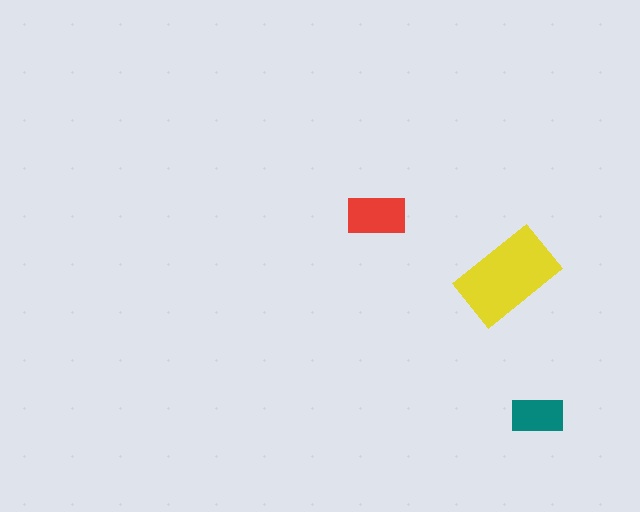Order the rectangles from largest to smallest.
the yellow one, the red one, the teal one.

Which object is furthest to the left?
The red rectangle is leftmost.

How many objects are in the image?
There are 3 objects in the image.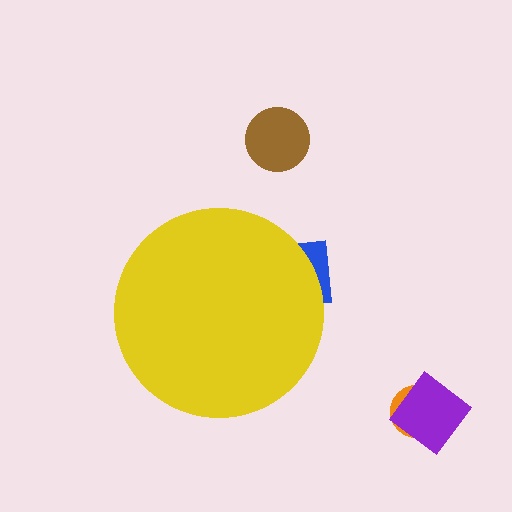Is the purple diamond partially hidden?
No, the purple diamond is fully visible.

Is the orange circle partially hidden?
No, the orange circle is fully visible.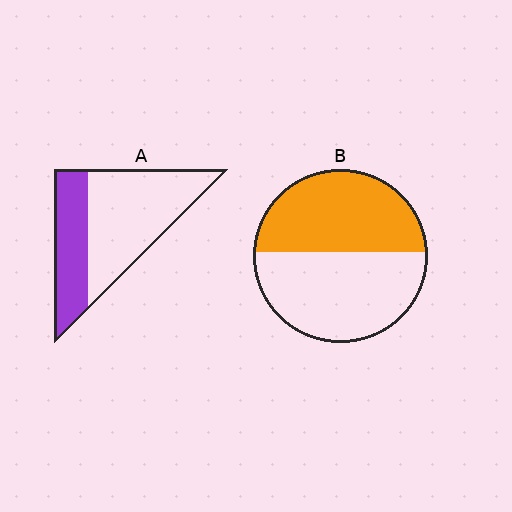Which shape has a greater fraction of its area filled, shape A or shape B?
Shape B.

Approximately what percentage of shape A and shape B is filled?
A is approximately 35% and B is approximately 45%.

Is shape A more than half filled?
No.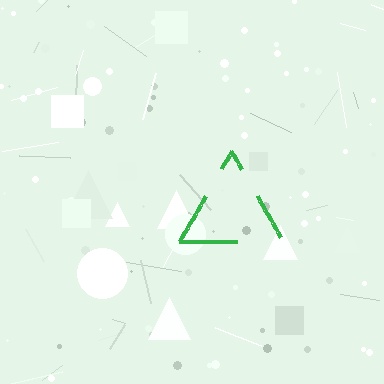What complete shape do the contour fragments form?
The contour fragments form a triangle.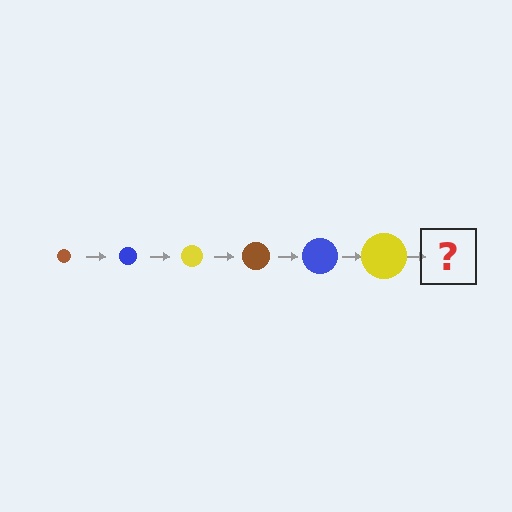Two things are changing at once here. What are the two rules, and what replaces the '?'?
The two rules are that the circle grows larger each step and the color cycles through brown, blue, and yellow. The '?' should be a brown circle, larger than the previous one.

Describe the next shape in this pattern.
It should be a brown circle, larger than the previous one.